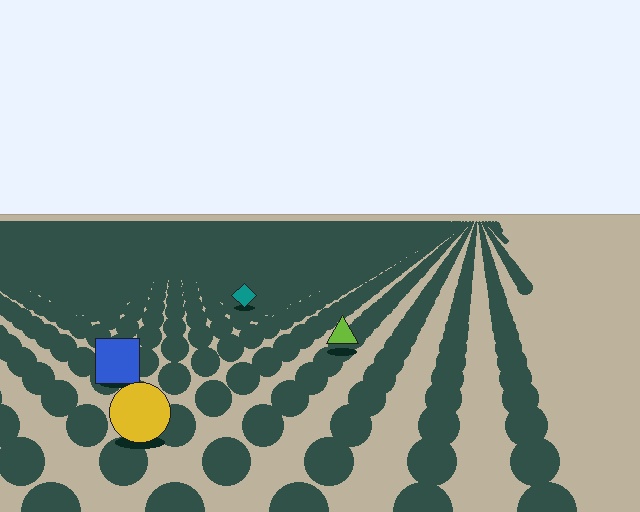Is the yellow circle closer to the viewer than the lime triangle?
Yes. The yellow circle is closer — you can tell from the texture gradient: the ground texture is coarser near it.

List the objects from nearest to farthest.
From nearest to farthest: the yellow circle, the blue square, the lime triangle, the teal diamond.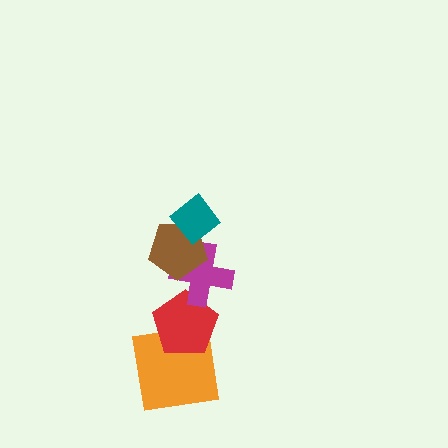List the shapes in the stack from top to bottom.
From top to bottom: the teal diamond, the brown pentagon, the magenta cross, the red pentagon, the orange square.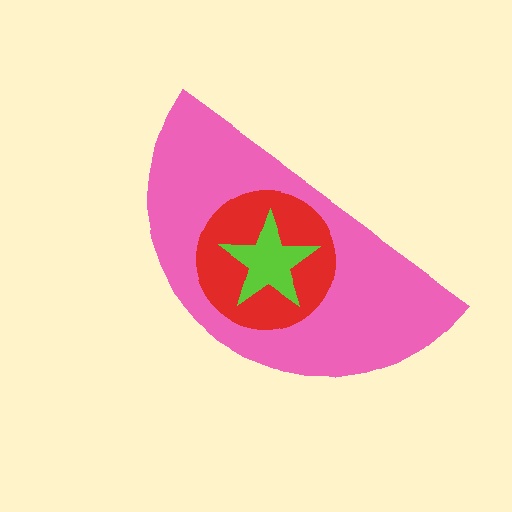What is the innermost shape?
The lime star.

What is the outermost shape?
The pink semicircle.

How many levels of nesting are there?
3.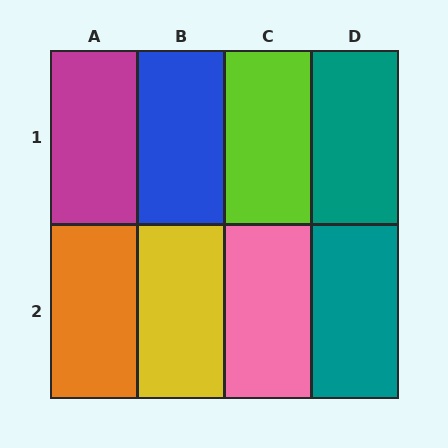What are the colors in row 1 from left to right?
Magenta, blue, lime, teal.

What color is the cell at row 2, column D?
Teal.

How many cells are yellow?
1 cell is yellow.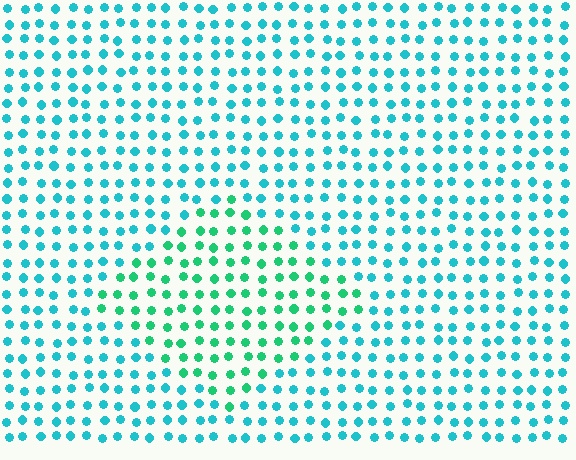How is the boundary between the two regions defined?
The boundary is defined purely by a slight shift in hue (about 33 degrees). Spacing, size, and orientation are identical on both sides.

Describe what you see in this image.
The image is filled with small cyan elements in a uniform arrangement. A diamond-shaped region is visible where the elements are tinted to a slightly different hue, forming a subtle color boundary.